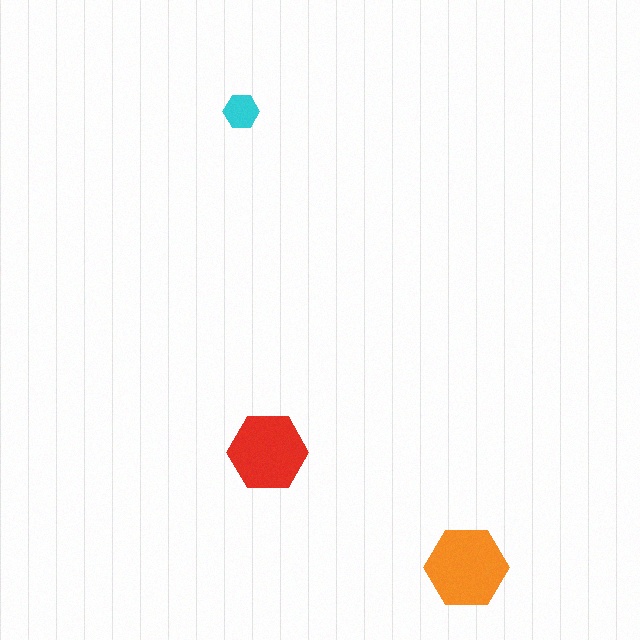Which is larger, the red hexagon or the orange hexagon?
The orange one.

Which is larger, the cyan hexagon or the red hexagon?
The red one.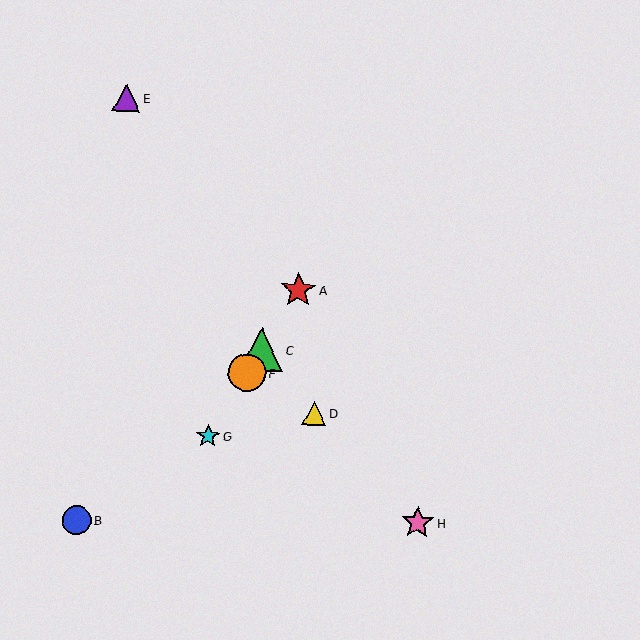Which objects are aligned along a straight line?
Objects A, C, F, G are aligned along a straight line.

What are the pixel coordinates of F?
Object F is at (247, 373).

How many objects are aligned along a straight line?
4 objects (A, C, F, G) are aligned along a straight line.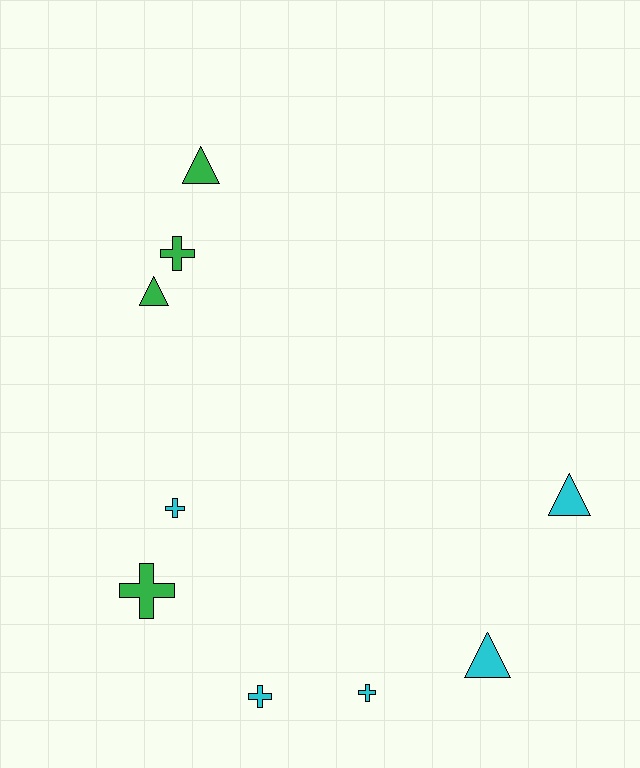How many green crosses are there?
There are 2 green crosses.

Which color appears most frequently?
Cyan, with 5 objects.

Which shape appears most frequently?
Cross, with 5 objects.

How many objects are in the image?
There are 9 objects.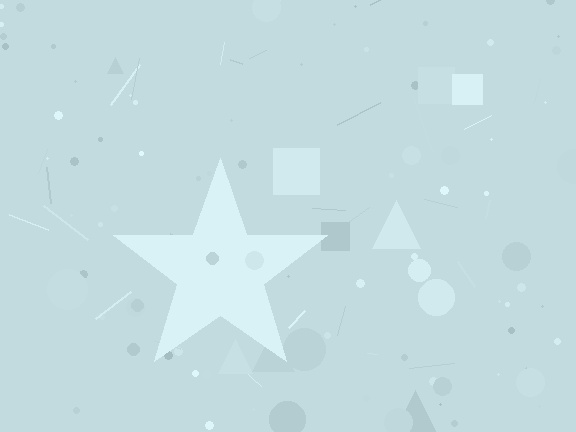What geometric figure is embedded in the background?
A star is embedded in the background.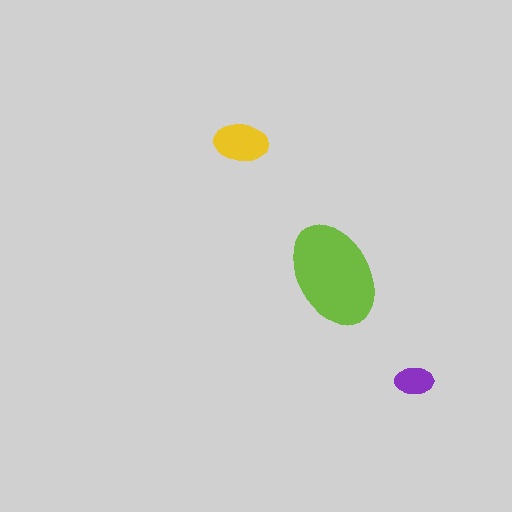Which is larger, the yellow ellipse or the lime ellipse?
The lime one.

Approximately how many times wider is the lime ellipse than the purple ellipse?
About 2.5 times wider.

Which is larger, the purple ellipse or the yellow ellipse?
The yellow one.